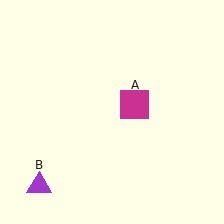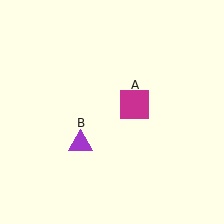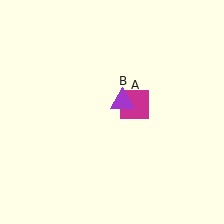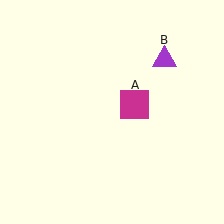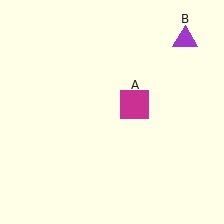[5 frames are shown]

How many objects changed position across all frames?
1 object changed position: purple triangle (object B).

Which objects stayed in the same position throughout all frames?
Magenta square (object A) remained stationary.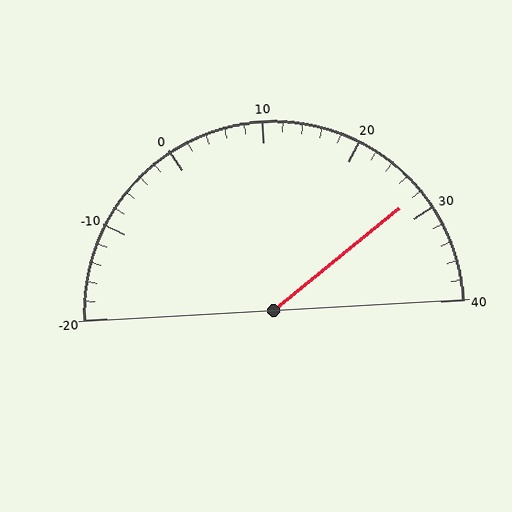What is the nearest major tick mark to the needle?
The nearest major tick mark is 30.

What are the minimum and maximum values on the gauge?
The gauge ranges from -20 to 40.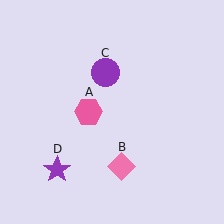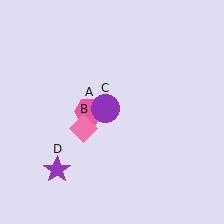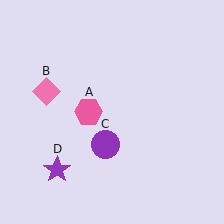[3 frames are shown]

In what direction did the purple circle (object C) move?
The purple circle (object C) moved down.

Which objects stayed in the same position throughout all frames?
Pink hexagon (object A) and purple star (object D) remained stationary.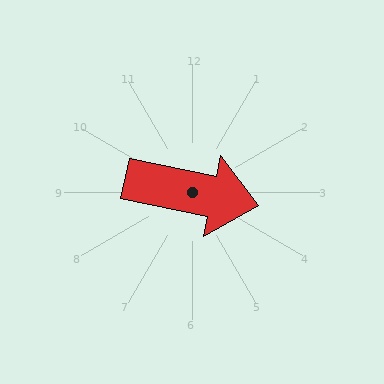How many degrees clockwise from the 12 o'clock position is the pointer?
Approximately 102 degrees.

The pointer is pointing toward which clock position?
Roughly 3 o'clock.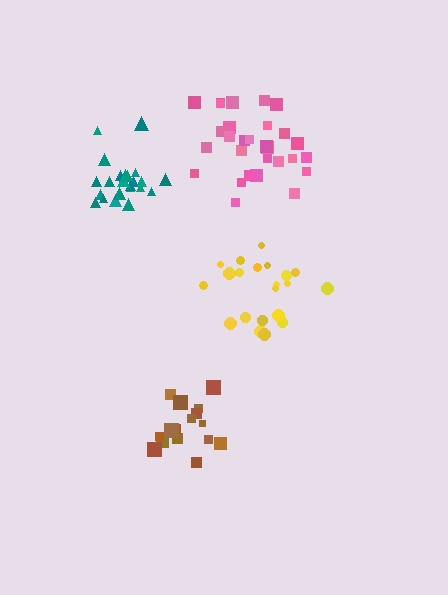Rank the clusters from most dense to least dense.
teal, brown, yellow, pink.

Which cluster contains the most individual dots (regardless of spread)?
Pink (29).